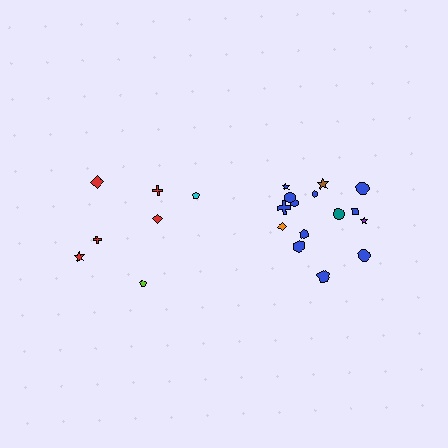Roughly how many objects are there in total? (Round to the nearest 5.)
Roughly 20 objects in total.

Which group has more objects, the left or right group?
The right group.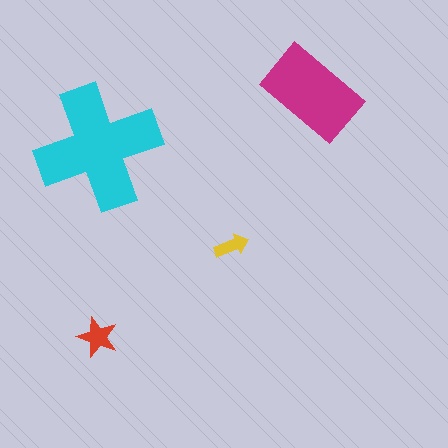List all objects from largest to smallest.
The cyan cross, the magenta rectangle, the red star, the yellow arrow.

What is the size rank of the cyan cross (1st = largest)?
1st.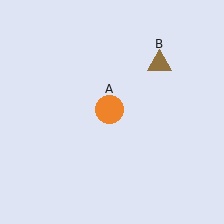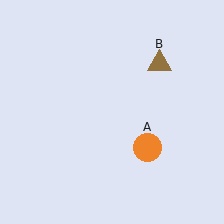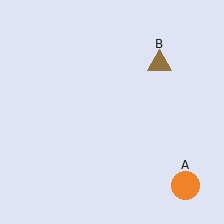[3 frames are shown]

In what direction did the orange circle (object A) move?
The orange circle (object A) moved down and to the right.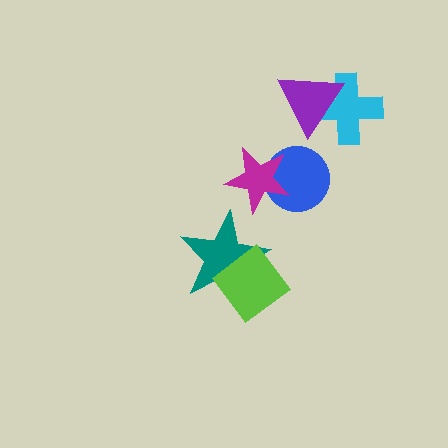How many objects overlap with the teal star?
1 object overlaps with the teal star.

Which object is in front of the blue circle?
The magenta star is in front of the blue circle.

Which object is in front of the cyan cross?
The purple triangle is in front of the cyan cross.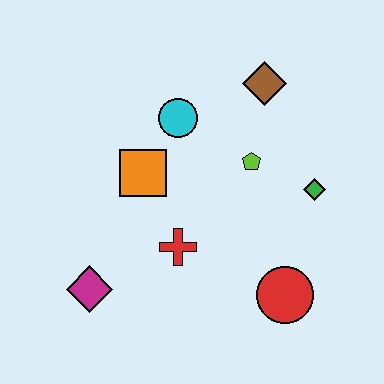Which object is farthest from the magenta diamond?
The brown diamond is farthest from the magenta diamond.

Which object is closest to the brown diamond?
The lime pentagon is closest to the brown diamond.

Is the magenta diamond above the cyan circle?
No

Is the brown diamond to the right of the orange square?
Yes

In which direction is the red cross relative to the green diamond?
The red cross is to the left of the green diamond.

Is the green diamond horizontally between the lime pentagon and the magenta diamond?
No